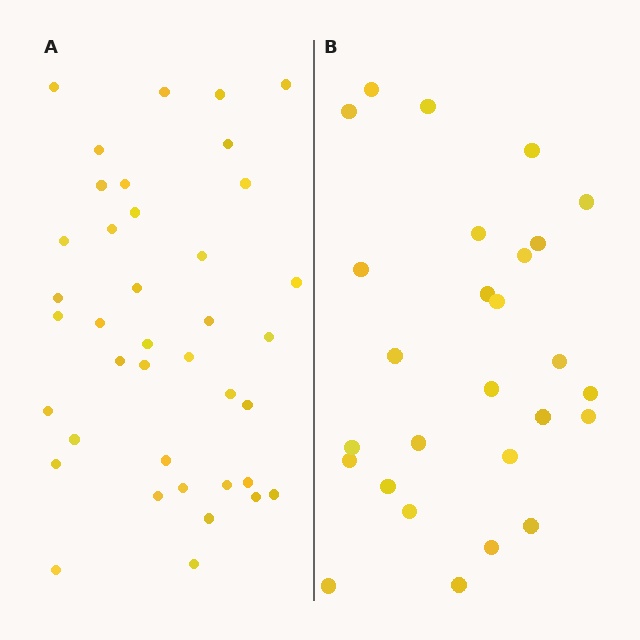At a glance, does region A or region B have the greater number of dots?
Region A (the left region) has more dots.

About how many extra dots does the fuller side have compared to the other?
Region A has roughly 12 or so more dots than region B.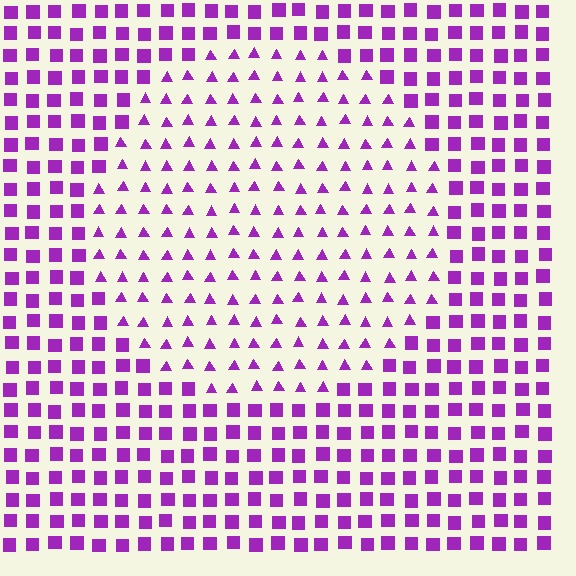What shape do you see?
I see a circle.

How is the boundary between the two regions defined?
The boundary is defined by a change in element shape: triangles inside vs. squares outside. All elements share the same color and spacing.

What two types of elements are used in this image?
The image uses triangles inside the circle region and squares outside it.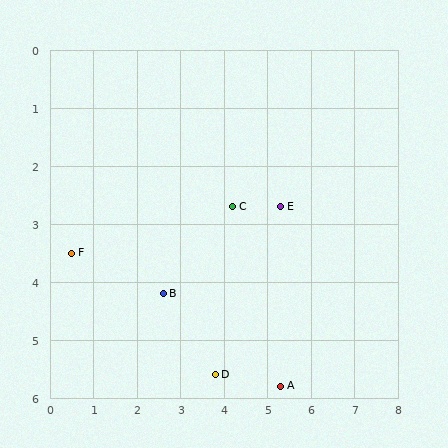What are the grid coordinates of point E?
Point E is at approximately (5.3, 2.7).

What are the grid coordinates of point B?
Point B is at approximately (2.6, 4.2).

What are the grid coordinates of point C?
Point C is at approximately (4.2, 2.7).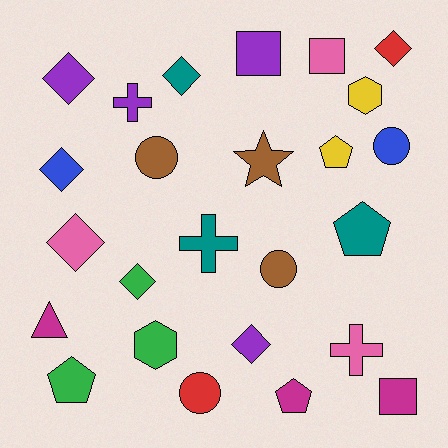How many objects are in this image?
There are 25 objects.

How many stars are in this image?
There is 1 star.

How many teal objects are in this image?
There are 3 teal objects.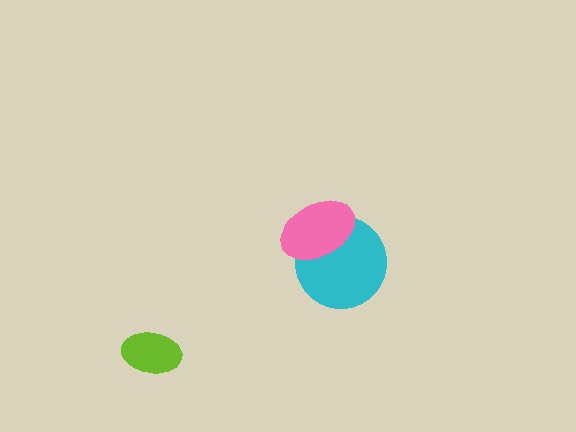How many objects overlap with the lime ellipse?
0 objects overlap with the lime ellipse.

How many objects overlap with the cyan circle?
1 object overlaps with the cyan circle.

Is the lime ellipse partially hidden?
No, no other shape covers it.